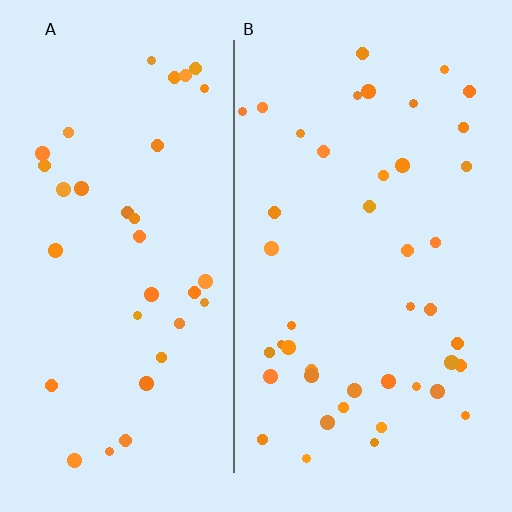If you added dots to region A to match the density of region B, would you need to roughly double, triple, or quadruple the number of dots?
Approximately double.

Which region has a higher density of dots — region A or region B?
B (the right).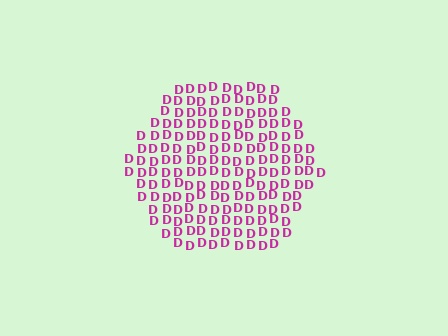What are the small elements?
The small elements are letter D's.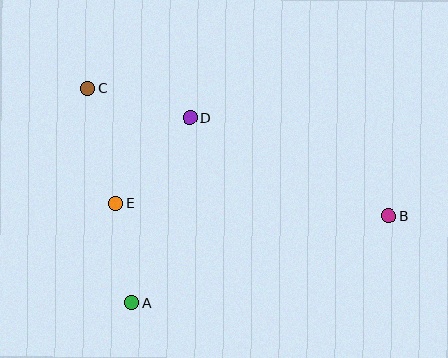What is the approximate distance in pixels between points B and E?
The distance between B and E is approximately 273 pixels.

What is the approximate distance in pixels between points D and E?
The distance between D and E is approximately 113 pixels.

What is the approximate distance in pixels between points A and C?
The distance between A and C is approximately 219 pixels.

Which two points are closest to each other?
Points A and E are closest to each other.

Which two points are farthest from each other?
Points B and C are farthest from each other.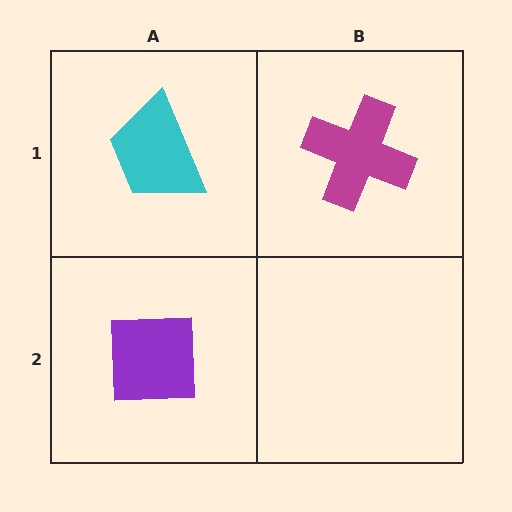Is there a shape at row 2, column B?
No, that cell is empty.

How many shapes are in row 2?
1 shape.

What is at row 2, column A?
A purple square.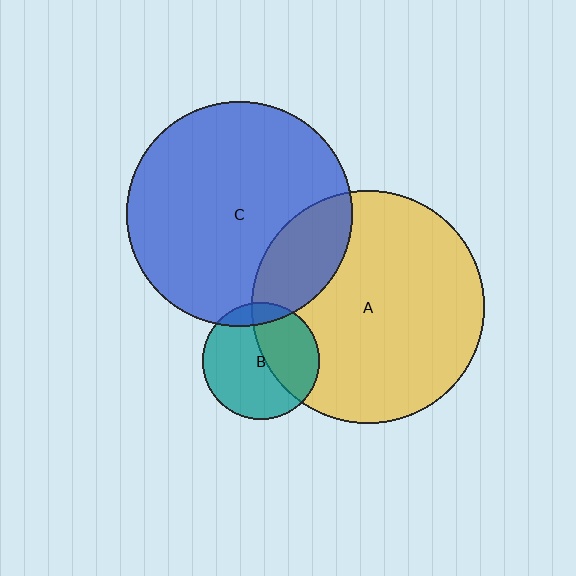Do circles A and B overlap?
Yes.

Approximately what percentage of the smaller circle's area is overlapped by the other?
Approximately 40%.